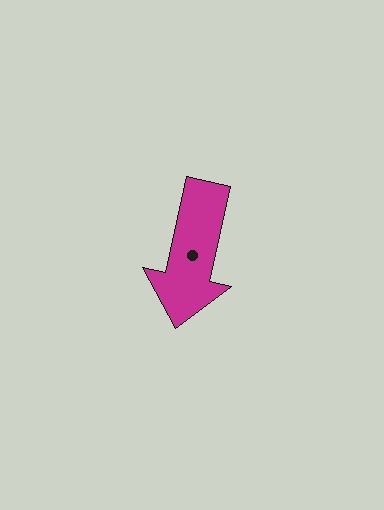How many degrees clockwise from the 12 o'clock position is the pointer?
Approximately 193 degrees.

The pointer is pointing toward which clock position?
Roughly 6 o'clock.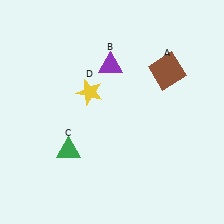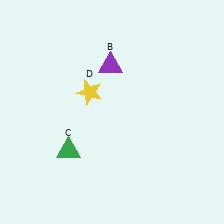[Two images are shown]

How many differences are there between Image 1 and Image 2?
There is 1 difference between the two images.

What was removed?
The brown square (A) was removed in Image 2.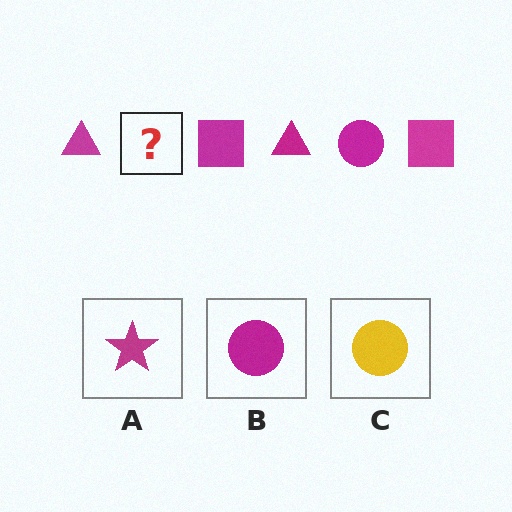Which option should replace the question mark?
Option B.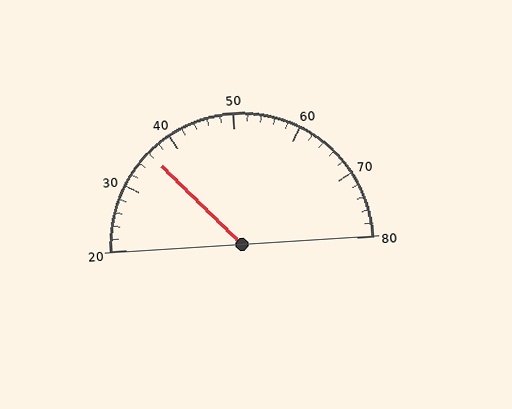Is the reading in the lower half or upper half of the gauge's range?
The reading is in the lower half of the range (20 to 80).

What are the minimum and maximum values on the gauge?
The gauge ranges from 20 to 80.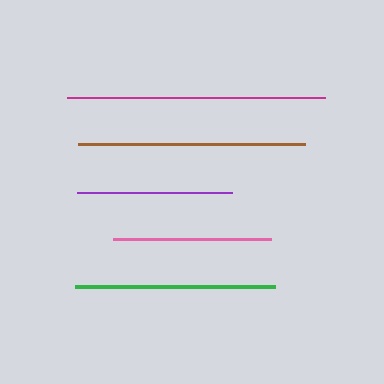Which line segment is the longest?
The magenta line is the longest at approximately 258 pixels.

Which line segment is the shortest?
The purple line is the shortest at approximately 155 pixels.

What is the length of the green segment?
The green segment is approximately 200 pixels long.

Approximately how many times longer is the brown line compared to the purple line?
The brown line is approximately 1.5 times the length of the purple line.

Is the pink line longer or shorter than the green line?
The green line is longer than the pink line.